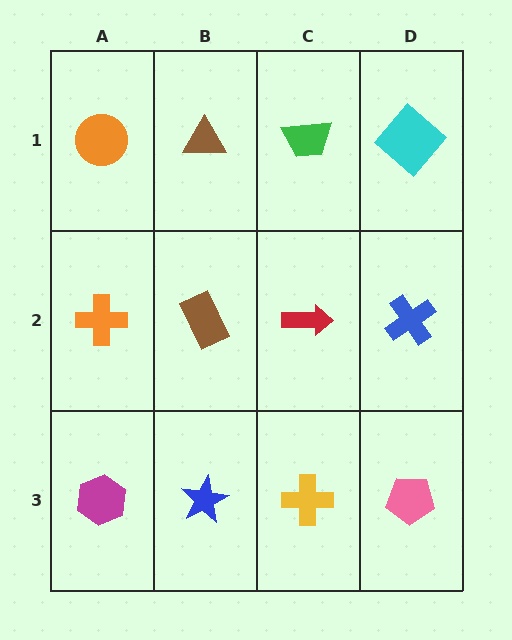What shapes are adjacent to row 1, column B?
A brown rectangle (row 2, column B), an orange circle (row 1, column A), a green trapezoid (row 1, column C).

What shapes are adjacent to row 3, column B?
A brown rectangle (row 2, column B), a magenta hexagon (row 3, column A), a yellow cross (row 3, column C).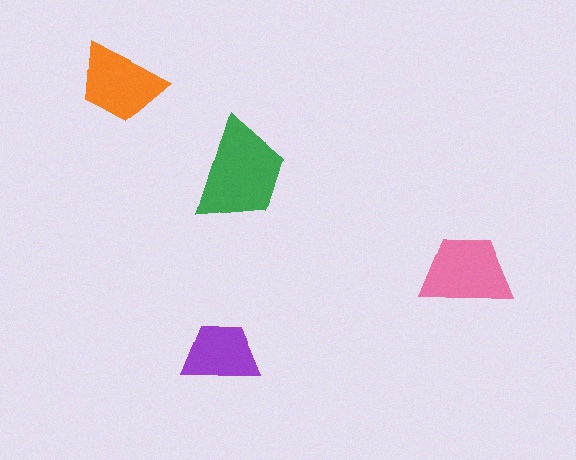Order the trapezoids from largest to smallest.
the green one, the pink one, the orange one, the purple one.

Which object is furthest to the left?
The orange trapezoid is leftmost.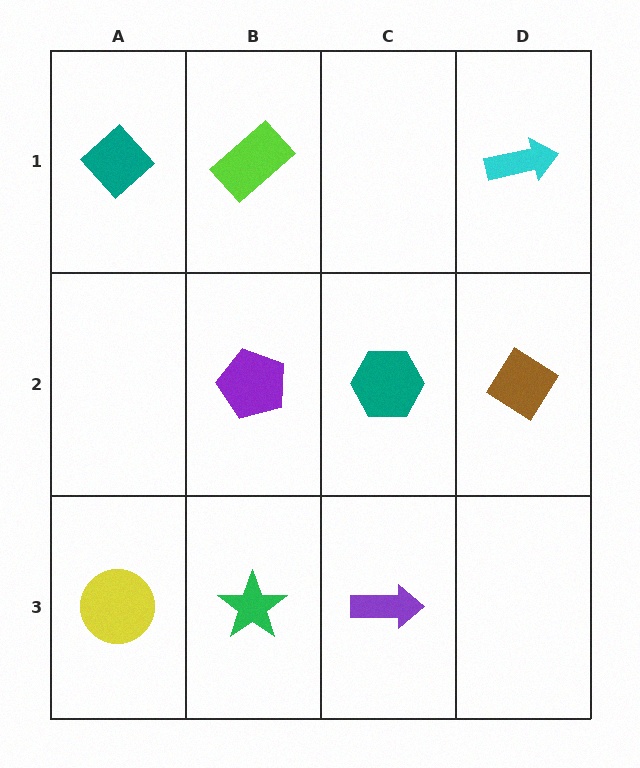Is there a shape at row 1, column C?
No, that cell is empty.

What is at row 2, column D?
A brown diamond.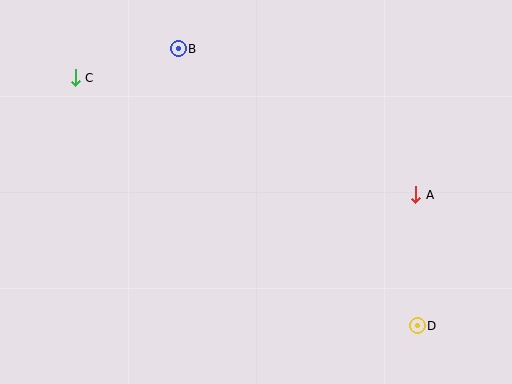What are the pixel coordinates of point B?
Point B is at (178, 49).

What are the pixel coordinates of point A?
Point A is at (415, 195).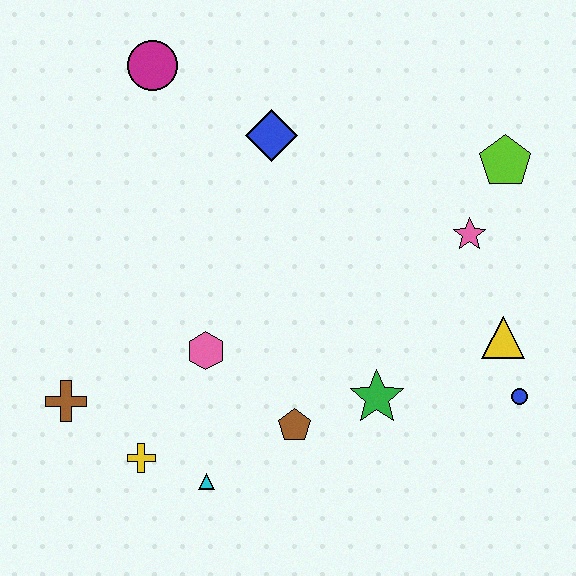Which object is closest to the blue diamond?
The magenta circle is closest to the blue diamond.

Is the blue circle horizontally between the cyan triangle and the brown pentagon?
No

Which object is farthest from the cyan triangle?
The lime pentagon is farthest from the cyan triangle.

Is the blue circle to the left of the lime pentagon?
No